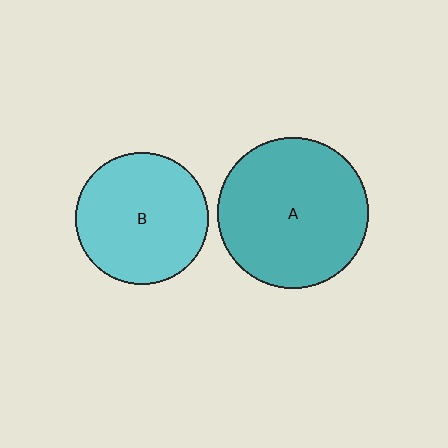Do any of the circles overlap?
No, none of the circles overlap.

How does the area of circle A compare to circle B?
Approximately 1.3 times.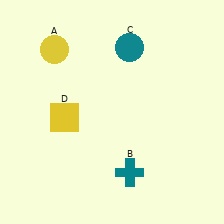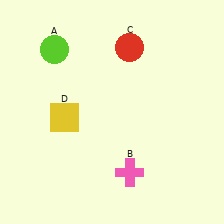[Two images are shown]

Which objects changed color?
A changed from yellow to lime. B changed from teal to pink. C changed from teal to red.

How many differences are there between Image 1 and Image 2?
There are 3 differences between the two images.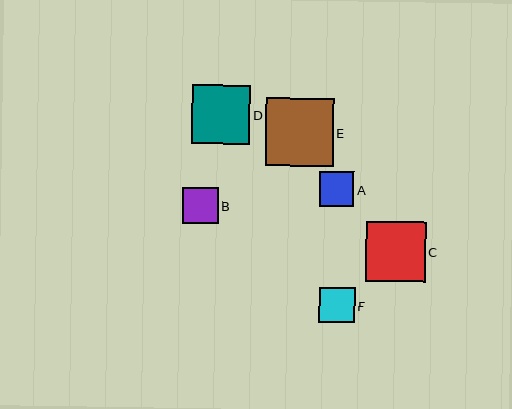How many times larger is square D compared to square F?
Square D is approximately 1.6 times the size of square F.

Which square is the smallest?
Square A is the smallest with a size of approximately 34 pixels.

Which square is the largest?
Square E is the largest with a size of approximately 68 pixels.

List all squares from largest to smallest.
From largest to smallest: E, C, D, F, B, A.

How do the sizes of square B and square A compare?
Square B and square A are approximately the same size.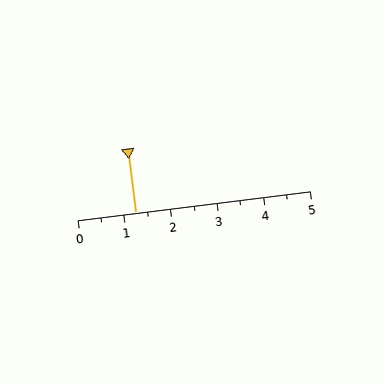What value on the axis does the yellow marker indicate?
The marker indicates approximately 1.2.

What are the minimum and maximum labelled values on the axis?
The axis runs from 0 to 5.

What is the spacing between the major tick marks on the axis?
The major ticks are spaced 1 apart.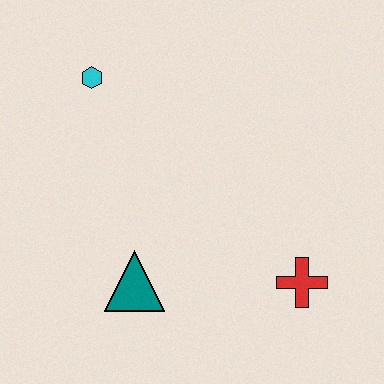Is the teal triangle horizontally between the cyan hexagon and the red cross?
Yes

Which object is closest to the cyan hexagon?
The teal triangle is closest to the cyan hexagon.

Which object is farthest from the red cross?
The cyan hexagon is farthest from the red cross.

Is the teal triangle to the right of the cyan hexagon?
Yes